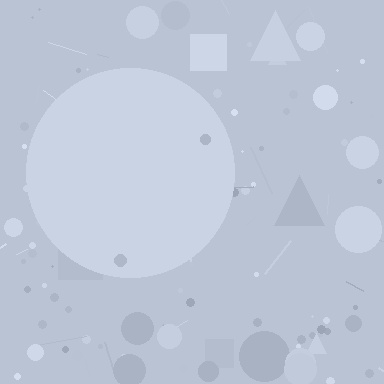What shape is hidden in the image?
A circle is hidden in the image.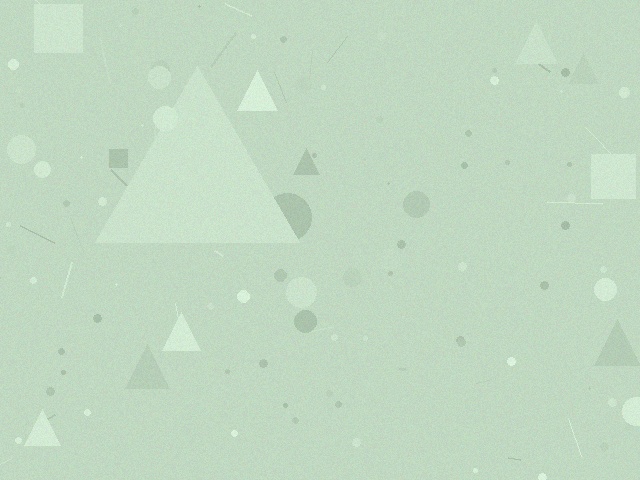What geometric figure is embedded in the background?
A triangle is embedded in the background.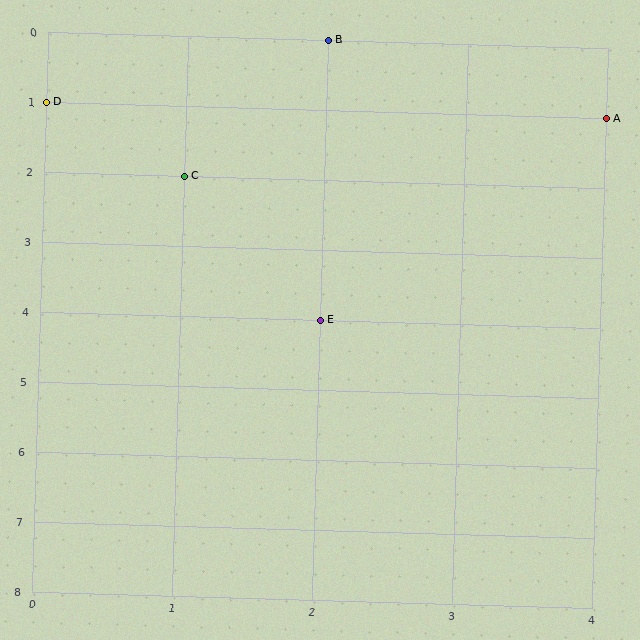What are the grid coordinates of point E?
Point E is at grid coordinates (2, 4).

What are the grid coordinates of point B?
Point B is at grid coordinates (2, 0).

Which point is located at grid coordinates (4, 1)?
Point A is at (4, 1).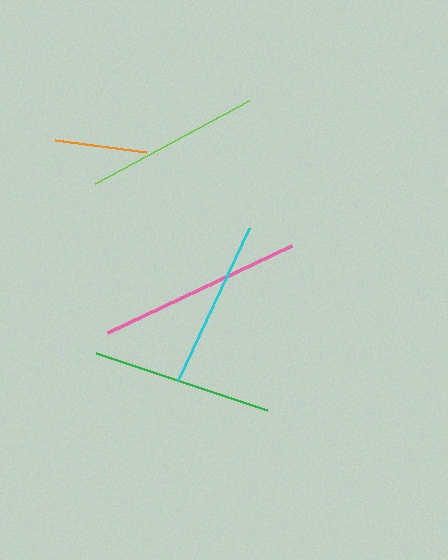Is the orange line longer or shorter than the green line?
The green line is longer than the orange line.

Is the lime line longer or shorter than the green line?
The green line is longer than the lime line.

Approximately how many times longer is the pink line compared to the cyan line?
The pink line is approximately 1.2 times the length of the cyan line.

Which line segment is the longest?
The pink line is the longest at approximately 204 pixels.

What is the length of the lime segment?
The lime segment is approximately 175 pixels long.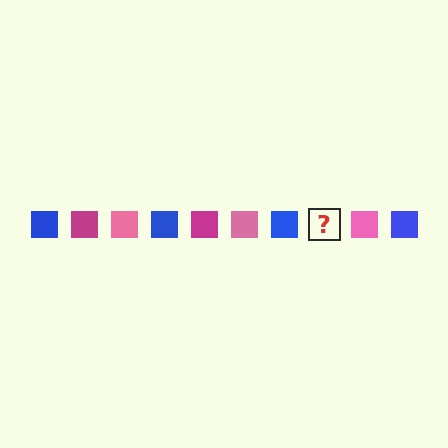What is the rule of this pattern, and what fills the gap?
The rule is that the pattern cycles through blue, magenta, pink squares. The gap should be filled with a magenta square.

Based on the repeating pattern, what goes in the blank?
The blank should be a magenta square.